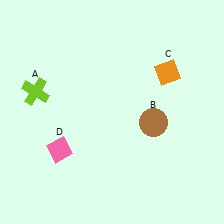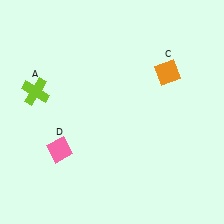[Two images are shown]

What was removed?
The brown circle (B) was removed in Image 2.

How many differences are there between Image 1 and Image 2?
There is 1 difference between the two images.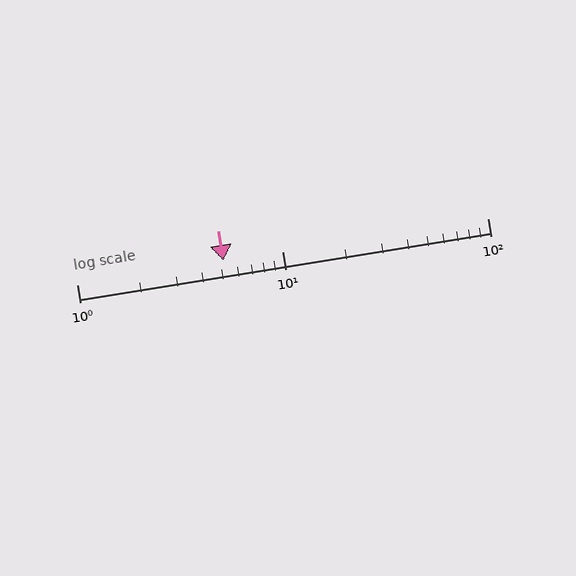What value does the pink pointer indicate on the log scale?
The pointer indicates approximately 5.2.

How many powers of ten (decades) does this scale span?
The scale spans 2 decades, from 1 to 100.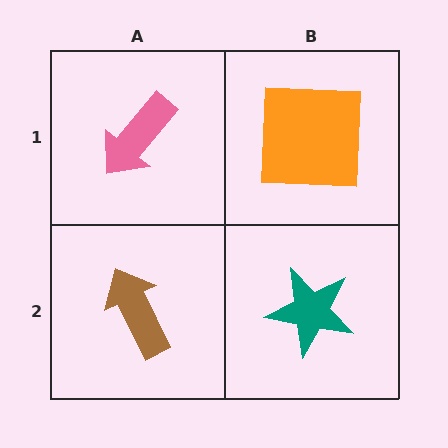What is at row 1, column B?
An orange square.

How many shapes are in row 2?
2 shapes.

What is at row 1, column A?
A pink arrow.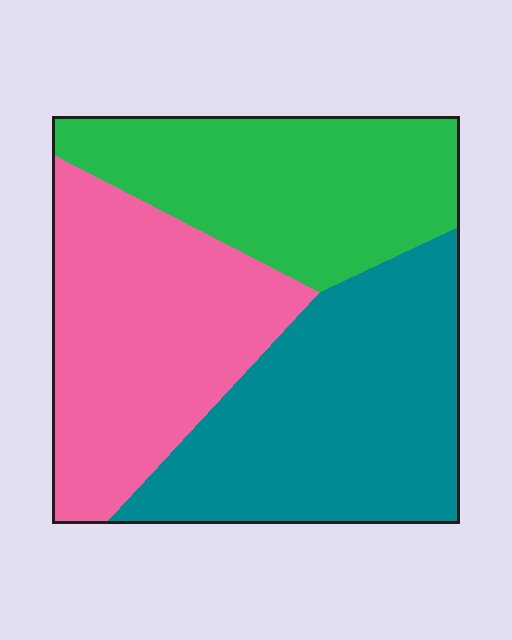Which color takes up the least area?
Green, at roughly 30%.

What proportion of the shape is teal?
Teal takes up about three eighths (3/8) of the shape.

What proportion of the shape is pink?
Pink covers 33% of the shape.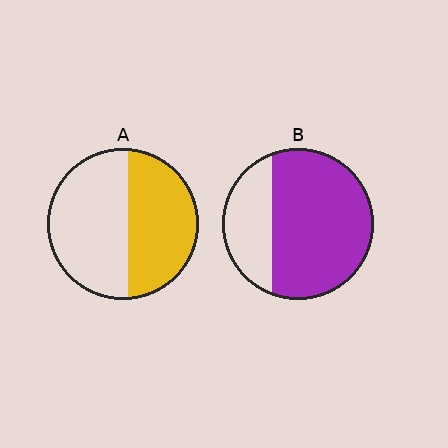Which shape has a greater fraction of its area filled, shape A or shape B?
Shape B.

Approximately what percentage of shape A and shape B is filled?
A is approximately 45% and B is approximately 70%.